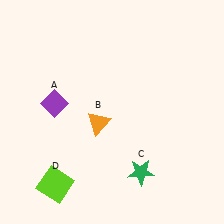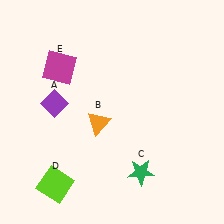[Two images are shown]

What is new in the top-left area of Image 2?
A magenta square (E) was added in the top-left area of Image 2.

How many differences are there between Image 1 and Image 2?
There is 1 difference between the two images.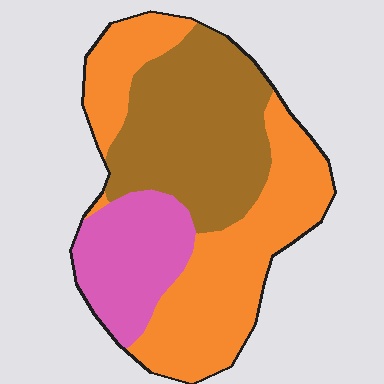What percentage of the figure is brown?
Brown covers 36% of the figure.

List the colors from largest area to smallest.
From largest to smallest: orange, brown, pink.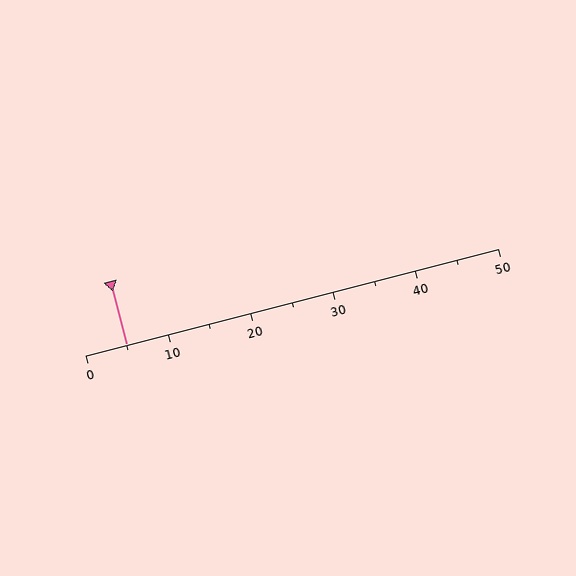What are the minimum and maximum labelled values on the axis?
The axis runs from 0 to 50.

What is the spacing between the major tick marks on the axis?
The major ticks are spaced 10 apart.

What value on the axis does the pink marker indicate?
The marker indicates approximately 5.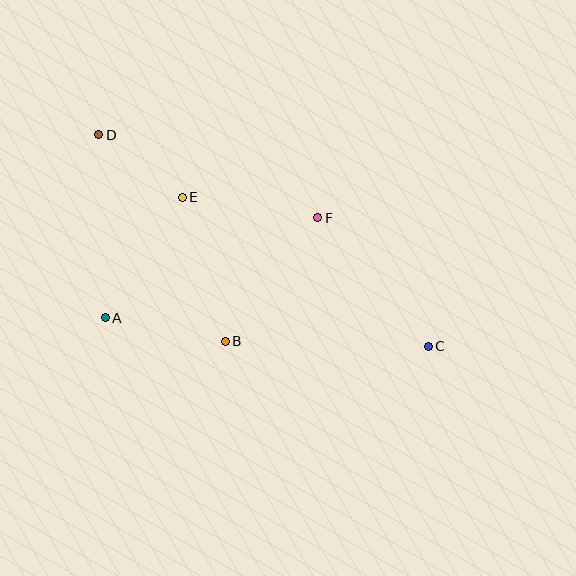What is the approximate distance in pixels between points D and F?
The distance between D and F is approximately 234 pixels.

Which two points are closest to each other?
Points D and E are closest to each other.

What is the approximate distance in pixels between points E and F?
The distance between E and F is approximately 137 pixels.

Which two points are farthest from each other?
Points C and D are farthest from each other.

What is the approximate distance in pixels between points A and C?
The distance between A and C is approximately 324 pixels.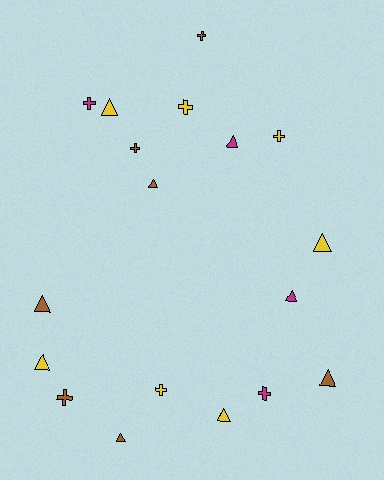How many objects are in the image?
There are 18 objects.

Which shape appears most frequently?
Triangle, with 10 objects.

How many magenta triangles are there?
There are 2 magenta triangles.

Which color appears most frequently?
Yellow, with 7 objects.